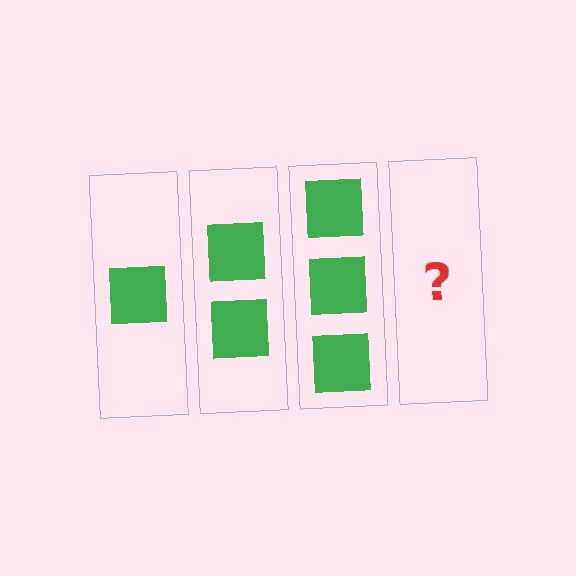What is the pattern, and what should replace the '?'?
The pattern is that each step adds one more square. The '?' should be 4 squares.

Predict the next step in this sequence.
The next step is 4 squares.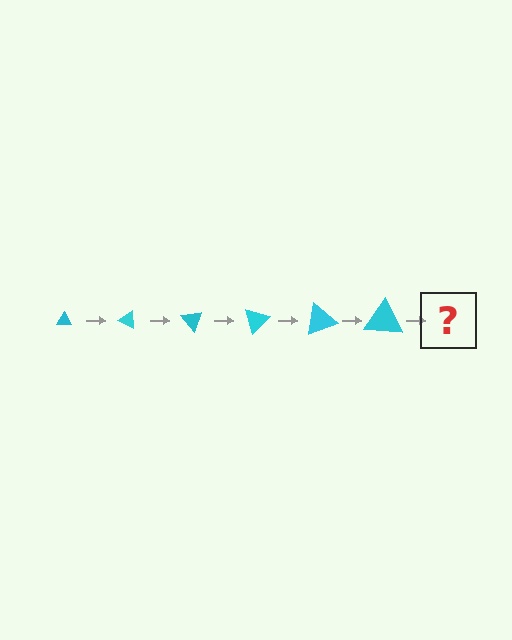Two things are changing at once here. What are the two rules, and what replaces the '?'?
The two rules are that the triangle grows larger each step and it rotates 25 degrees each step. The '?' should be a triangle, larger than the previous one and rotated 150 degrees from the start.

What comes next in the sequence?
The next element should be a triangle, larger than the previous one and rotated 150 degrees from the start.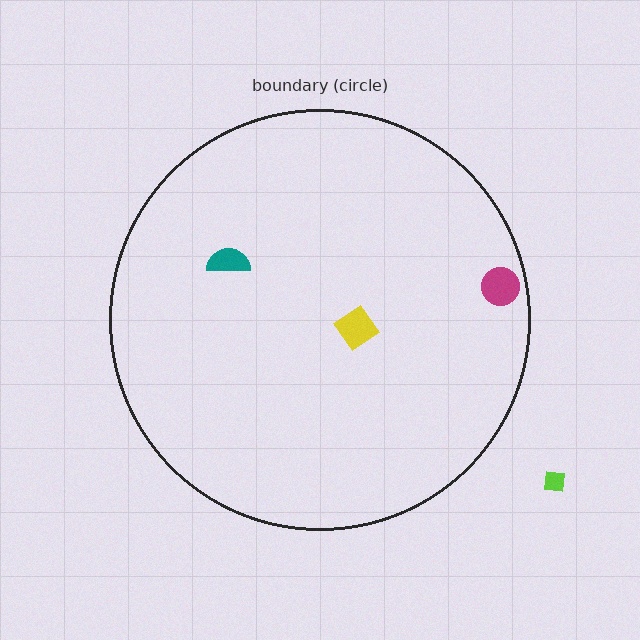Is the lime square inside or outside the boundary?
Outside.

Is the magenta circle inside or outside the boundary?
Inside.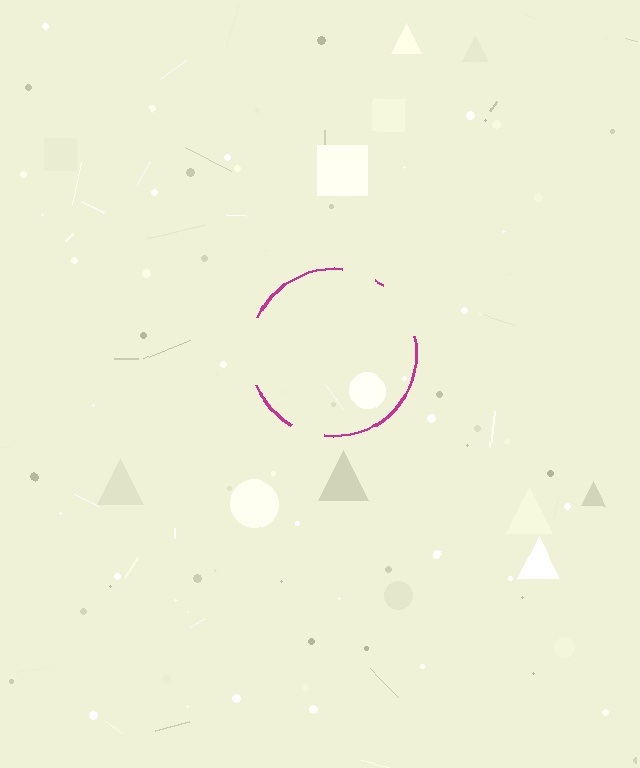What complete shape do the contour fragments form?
The contour fragments form a circle.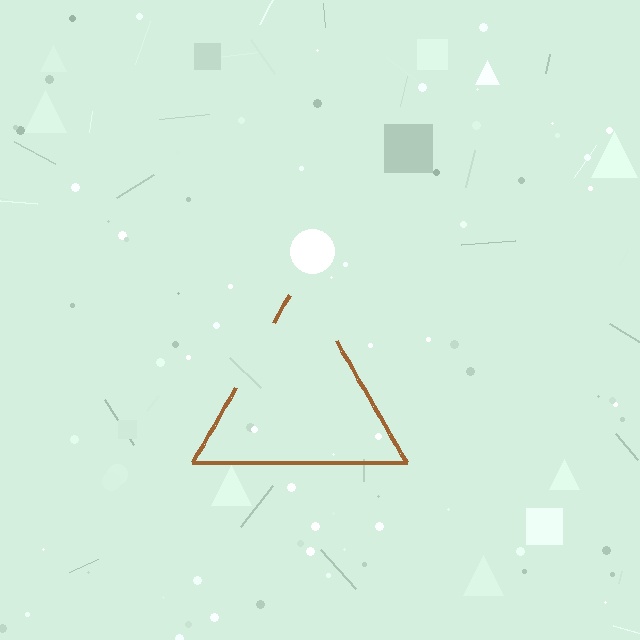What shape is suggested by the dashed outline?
The dashed outline suggests a triangle.